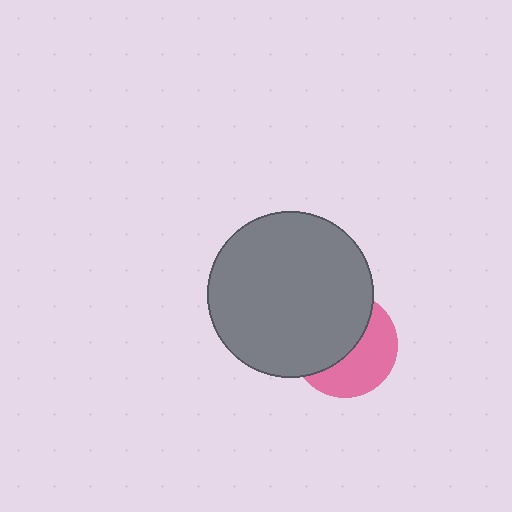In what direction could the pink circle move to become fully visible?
The pink circle could move toward the lower-right. That would shift it out from behind the gray circle entirely.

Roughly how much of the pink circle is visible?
About half of it is visible (roughly 46%).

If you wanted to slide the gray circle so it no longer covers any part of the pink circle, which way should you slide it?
Slide it toward the upper-left — that is the most direct way to separate the two shapes.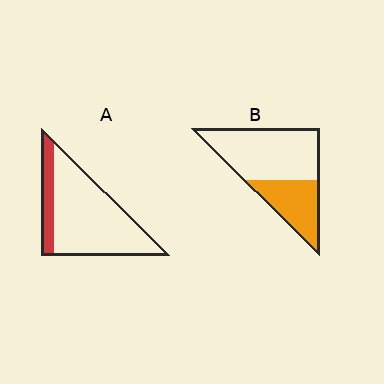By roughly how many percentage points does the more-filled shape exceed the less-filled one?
By roughly 15 percentage points (B over A).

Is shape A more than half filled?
No.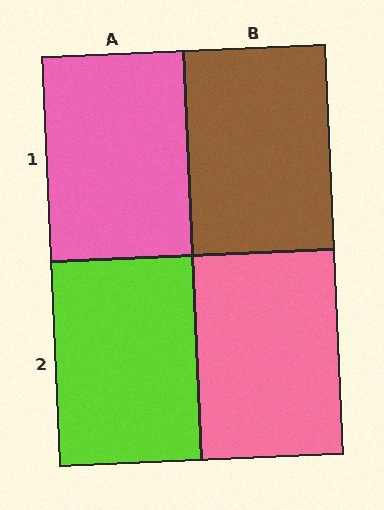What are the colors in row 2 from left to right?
Lime, pink.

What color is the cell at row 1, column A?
Pink.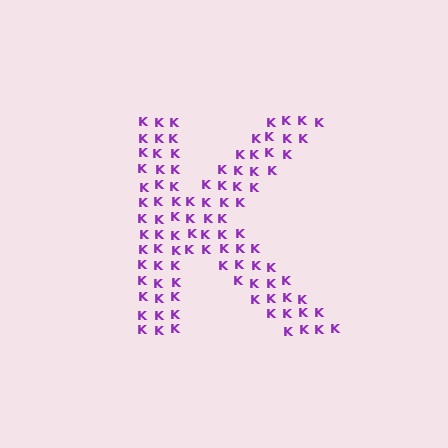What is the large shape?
The large shape is the letter K.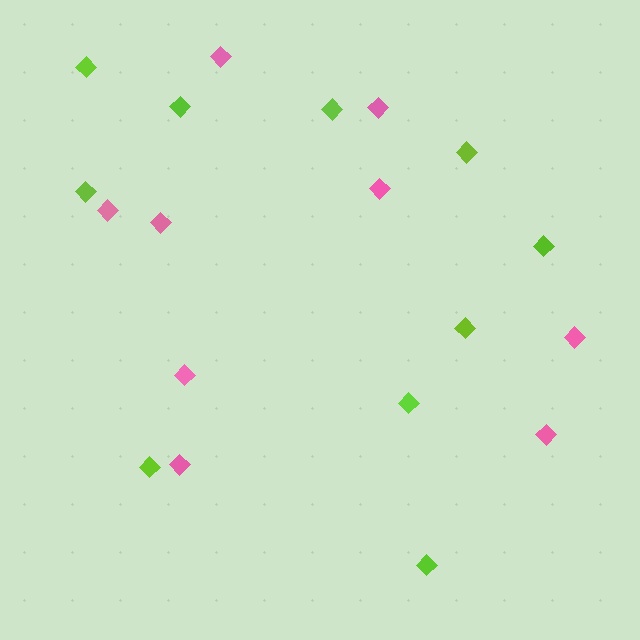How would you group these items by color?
There are 2 groups: one group of lime diamonds (10) and one group of pink diamonds (9).